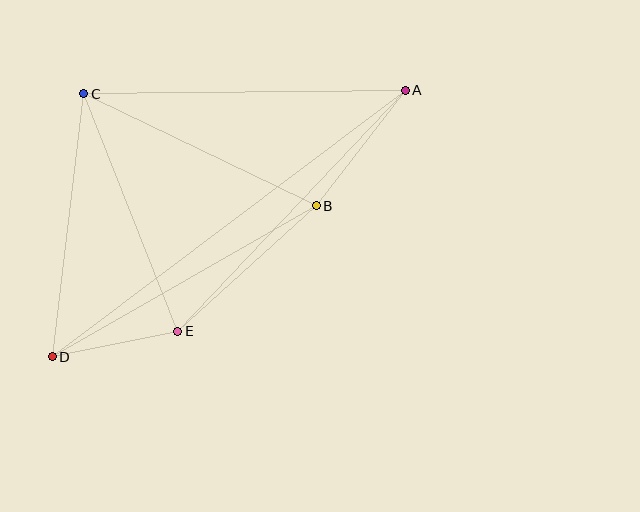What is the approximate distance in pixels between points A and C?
The distance between A and C is approximately 321 pixels.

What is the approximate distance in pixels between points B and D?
The distance between B and D is approximately 304 pixels.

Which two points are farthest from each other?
Points A and D are farthest from each other.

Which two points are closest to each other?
Points D and E are closest to each other.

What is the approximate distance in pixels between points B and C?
The distance between B and C is approximately 258 pixels.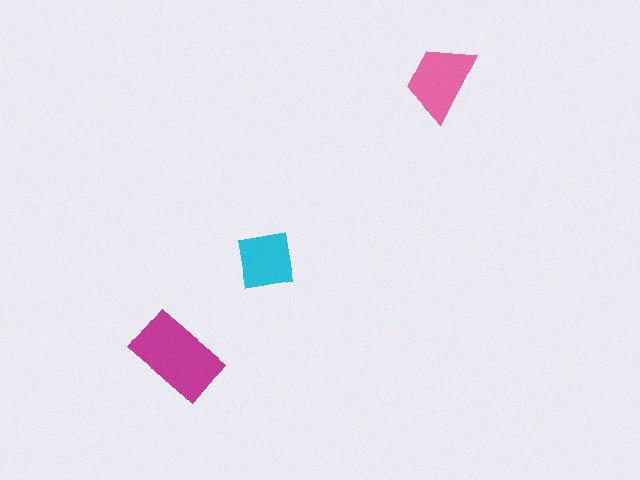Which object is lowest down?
The magenta rectangle is bottommost.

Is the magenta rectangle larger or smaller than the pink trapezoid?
Larger.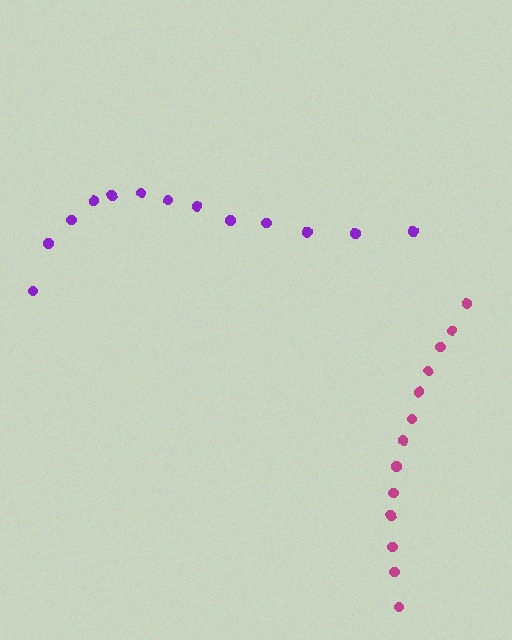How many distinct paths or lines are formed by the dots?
There are 2 distinct paths.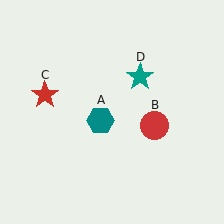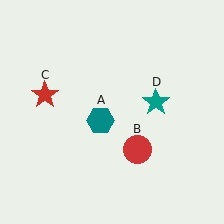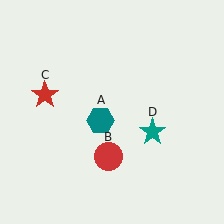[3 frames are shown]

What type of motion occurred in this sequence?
The red circle (object B), teal star (object D) rotated clockwise around the center of the scene.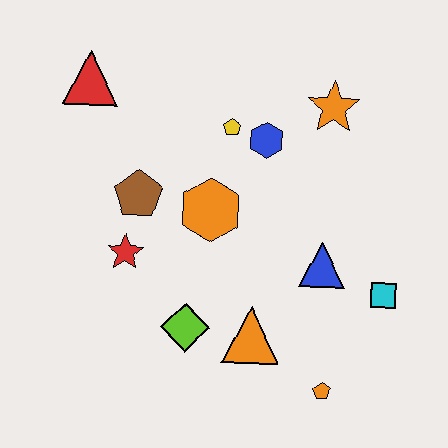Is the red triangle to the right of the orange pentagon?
No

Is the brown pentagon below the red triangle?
Yes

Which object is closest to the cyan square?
The blue triangle is closest to the cyan square.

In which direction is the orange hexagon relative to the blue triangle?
The orange hexagon is to the left of the blue triangle.